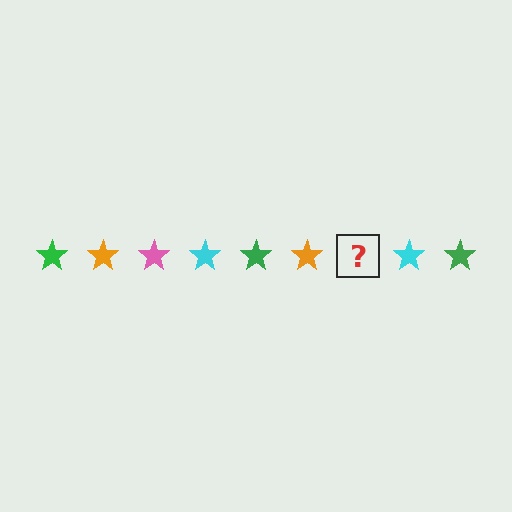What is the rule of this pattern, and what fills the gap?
The rule is that the pattern cycles through green, orange, pink, cyan stars. The gap should be filled with a pink star.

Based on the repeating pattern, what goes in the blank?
The blank should be a pink star.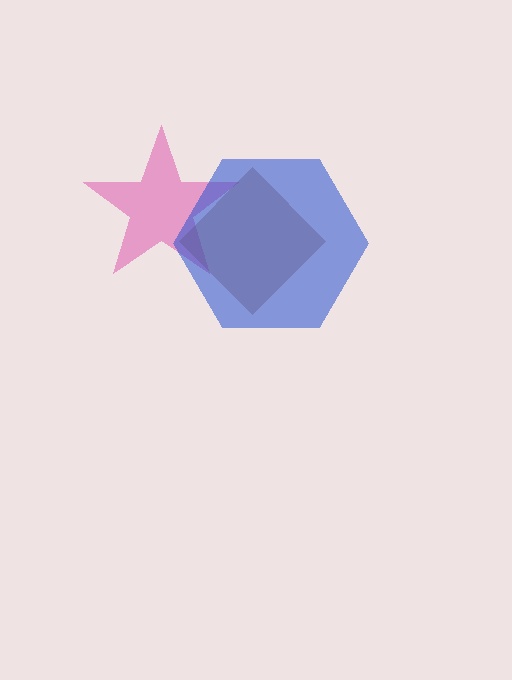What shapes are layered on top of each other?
The layered shapes are: a magenta star, a brown diamond, a blue hexagon.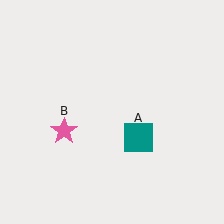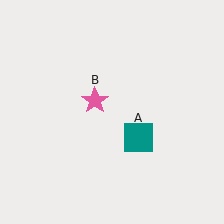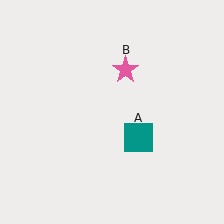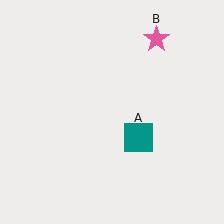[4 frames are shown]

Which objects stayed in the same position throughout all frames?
Teal square (object A) remained stationary.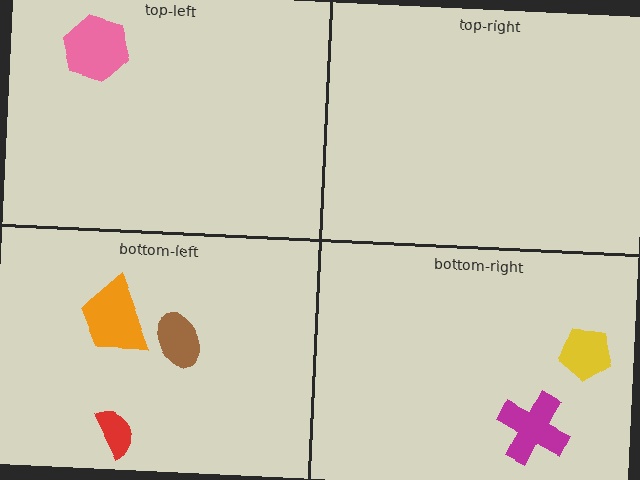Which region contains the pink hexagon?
The top-left region.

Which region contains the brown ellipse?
The bottom-left region.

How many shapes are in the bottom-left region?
3.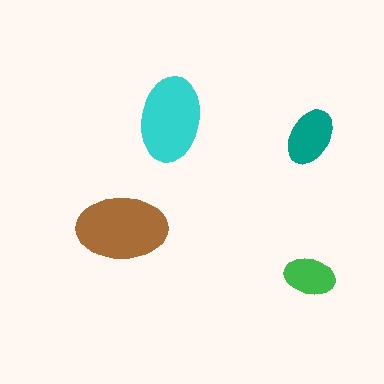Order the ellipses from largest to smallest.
the brown one, the cyan one, the teal one, the green one.